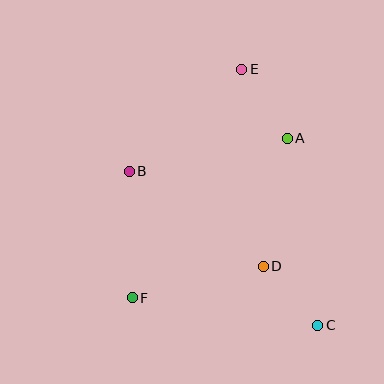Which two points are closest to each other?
Points C and D are closest to each other.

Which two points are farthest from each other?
Points C and E are farthest from each other.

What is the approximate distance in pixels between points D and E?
The distance between D and E is approximately 198 pixels.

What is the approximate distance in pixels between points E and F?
The distance between E and F is approximately 253 pixels.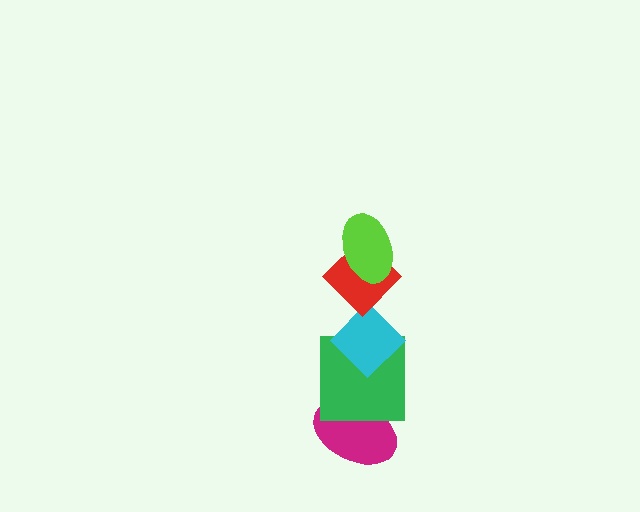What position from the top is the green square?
The green square is 4th from the top.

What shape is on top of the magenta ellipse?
The green square is on top of the magenta ellipse.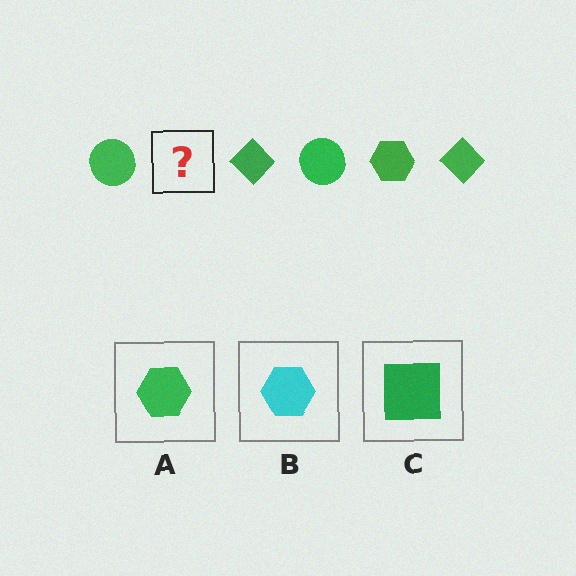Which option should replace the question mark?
Option A.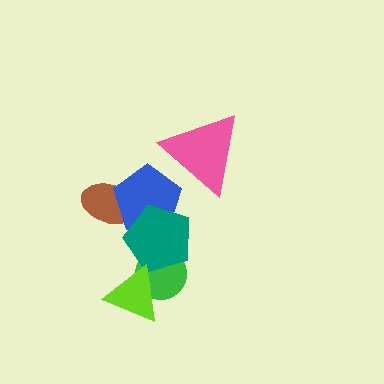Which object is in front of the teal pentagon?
The lime triangle is in front of the teal pentagon.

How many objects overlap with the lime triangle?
2 objects overlap with the lime triangle.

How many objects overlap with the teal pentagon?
3 objects overlap with the teal pentagon.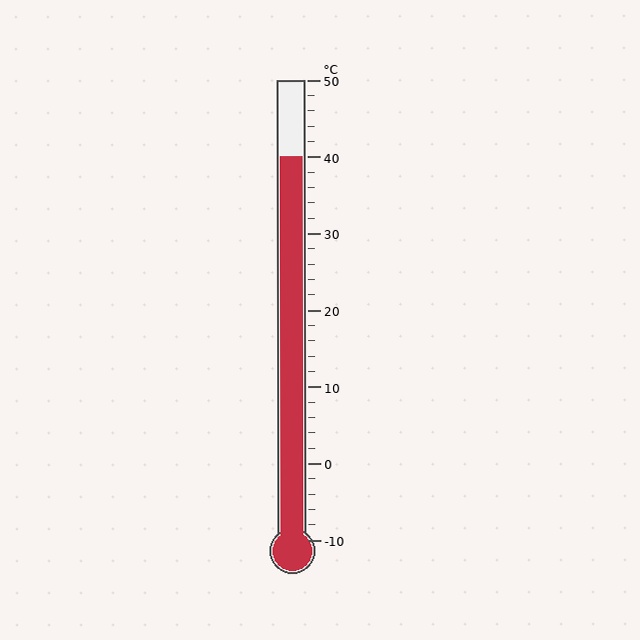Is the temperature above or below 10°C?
The temperature is above 10°C.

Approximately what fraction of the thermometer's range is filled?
The thermometer is filled to approximately 85% of its range.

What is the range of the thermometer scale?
The thermometer scale ranges from -10°C to 50°C.